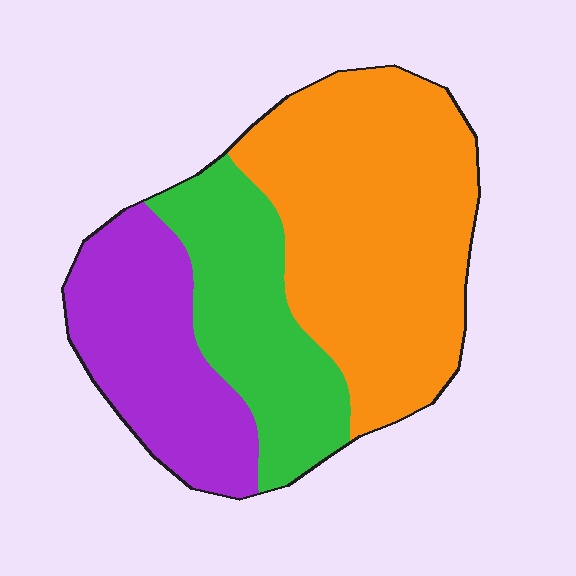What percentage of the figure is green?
Green covers around 25% of the figure.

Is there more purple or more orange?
Orange.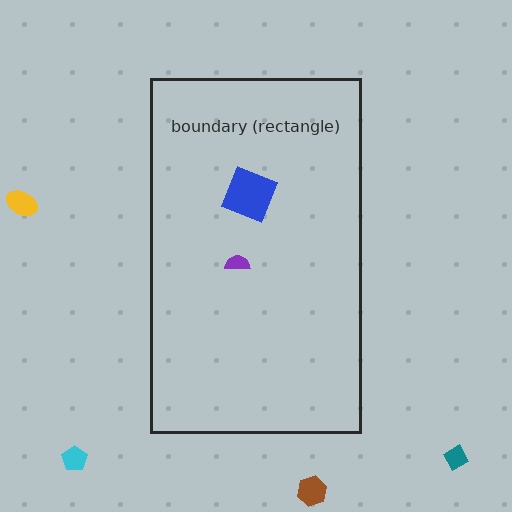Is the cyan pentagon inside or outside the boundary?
Outside.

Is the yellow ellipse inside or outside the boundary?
Outside.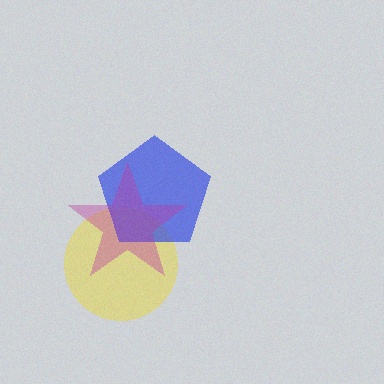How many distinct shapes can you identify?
There are 3 distinct shapes: a yellow circle, a blue pentagon, a magenta star.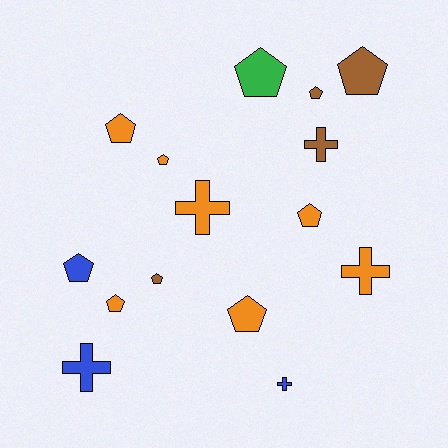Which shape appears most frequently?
Pentagon, with 10 objects.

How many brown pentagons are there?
There are 3 brown pentagons.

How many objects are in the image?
There are 15 objects.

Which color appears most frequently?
Orange, with 7 objects.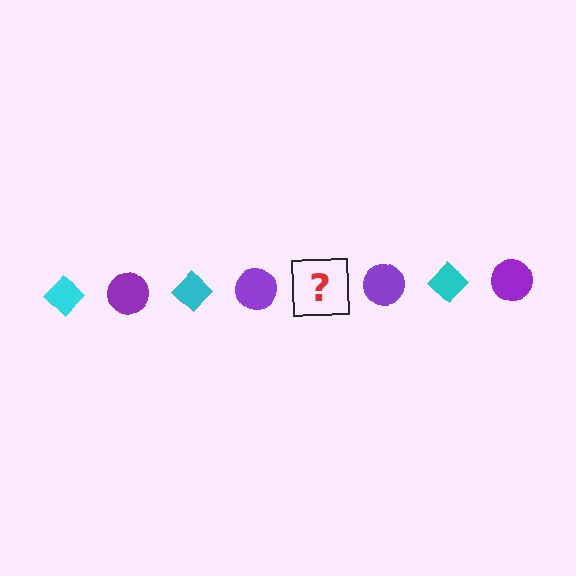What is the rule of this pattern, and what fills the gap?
The rule is that the pattern alternates between cyan diamond and purple circle. The gap should be filled with a cyan diamond.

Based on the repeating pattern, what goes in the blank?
The blank should be a cyan diamond.